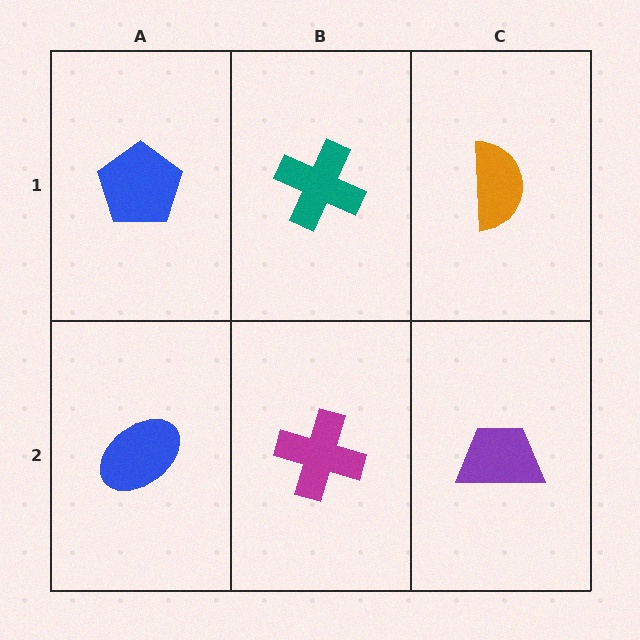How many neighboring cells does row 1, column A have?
2.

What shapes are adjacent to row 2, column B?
A teal cross (row 1, column B), a blue ellipse (row 2, column A), a purple trapezoid (row 2, column C).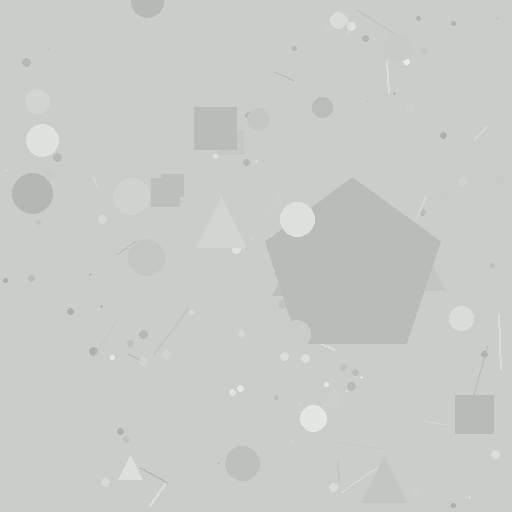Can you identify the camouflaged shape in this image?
The camouflaged shape is a pentagon.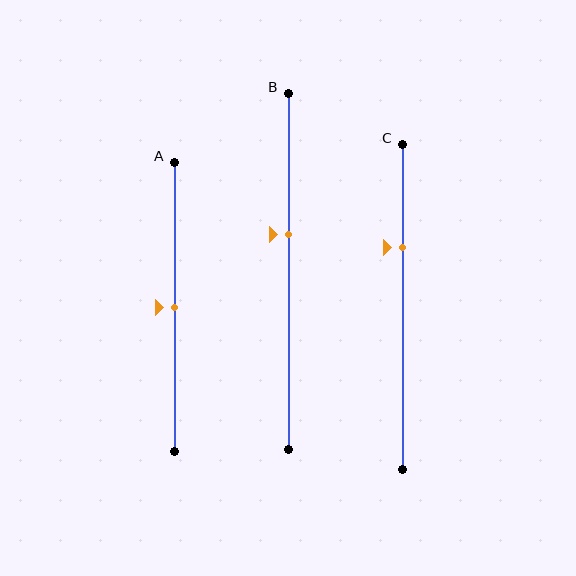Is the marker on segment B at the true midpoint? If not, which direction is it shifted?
No, the marker on segment B is shifted upward by about 11% of the segment length.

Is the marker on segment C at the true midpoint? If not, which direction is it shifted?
No, the marker on segment C is shifted upward by about 18% of the segment length.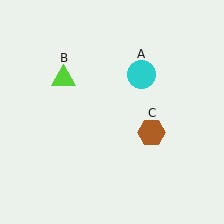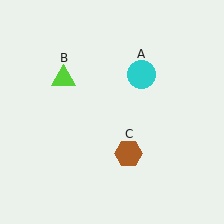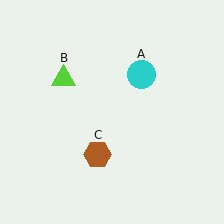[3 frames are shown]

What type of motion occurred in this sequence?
The brown hexagon (object C) rotated clockwise around the center of the scene.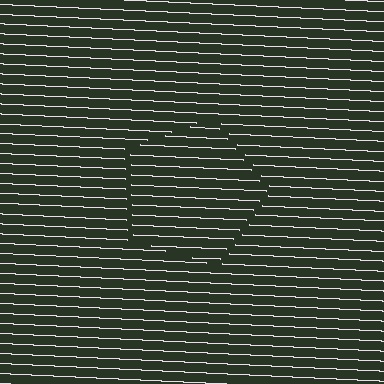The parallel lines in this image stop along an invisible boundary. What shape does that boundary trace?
An illusory pentagon. The interior of the shape contains the same grating, shifted by half a period — the contour is defined by the phase discontinuity where line-ends from the inner and outer gratings abut.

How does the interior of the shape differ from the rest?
The interior of the shape contains the same grating, shifted by half a period — the contour is defined by the phase discontinuity where line-ends from the inner and outer gratings abut.